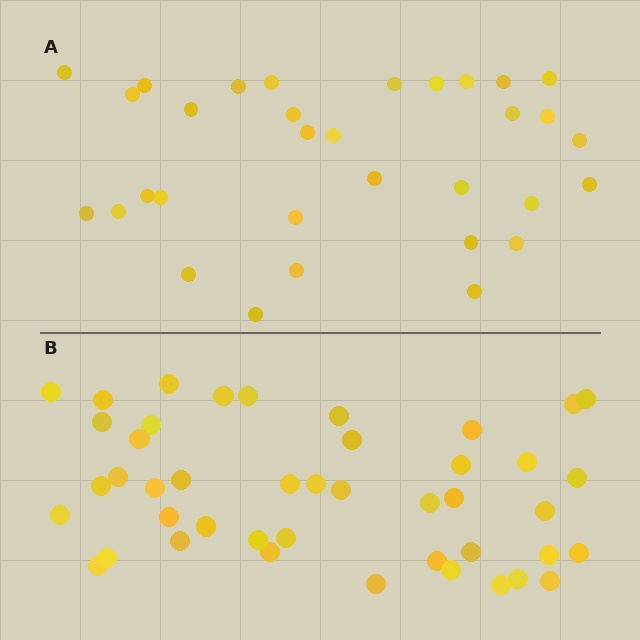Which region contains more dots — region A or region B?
Region B (the bottom region) has more dots.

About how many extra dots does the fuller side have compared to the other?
Region B has roughly 12 or so more dots than region A.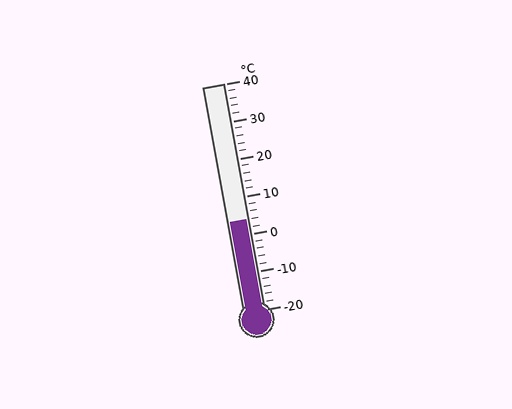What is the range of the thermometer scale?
The thermometer scale ranges from -20°C to 40°C.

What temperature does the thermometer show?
The thermometer shows approximately 4°C.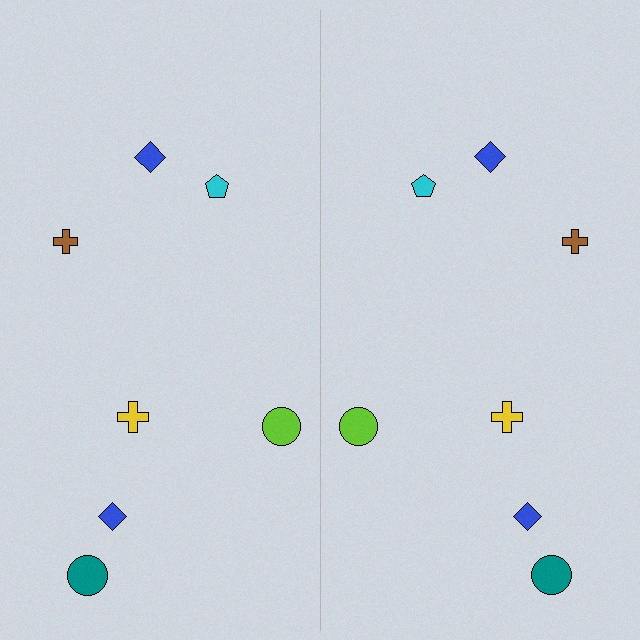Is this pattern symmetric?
Yes, this pattern has bilateral (reflection) symmetry.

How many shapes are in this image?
There are 14 shapes in this image.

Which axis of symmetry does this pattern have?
The pattern has a vertical axis of symmetry running through the center of the image.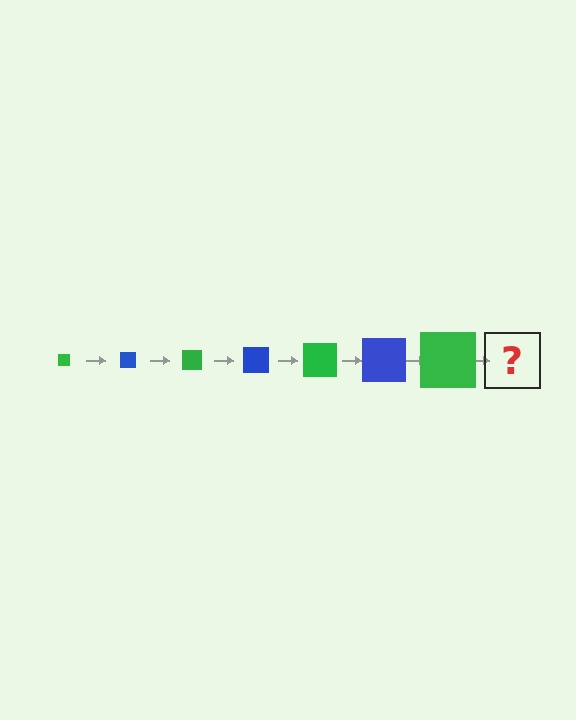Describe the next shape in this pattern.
It should be a blue square, larger than the previous one.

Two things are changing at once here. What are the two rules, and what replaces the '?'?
The two rules are that the square grows larger each step and the color cycles through green and blue. The '?' should be a blue square, larger than the previous one.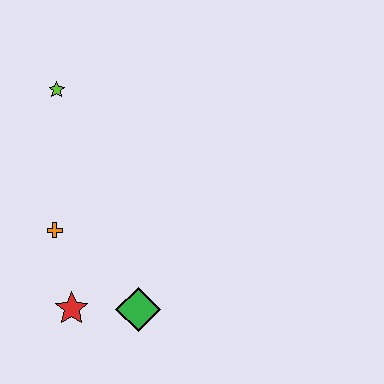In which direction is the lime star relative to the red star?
The lime star is above the red star.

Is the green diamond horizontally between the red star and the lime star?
No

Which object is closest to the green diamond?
The red star is closest to the green diamond.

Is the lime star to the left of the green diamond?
Yes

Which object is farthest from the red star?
The lime star is farthest from the red star.